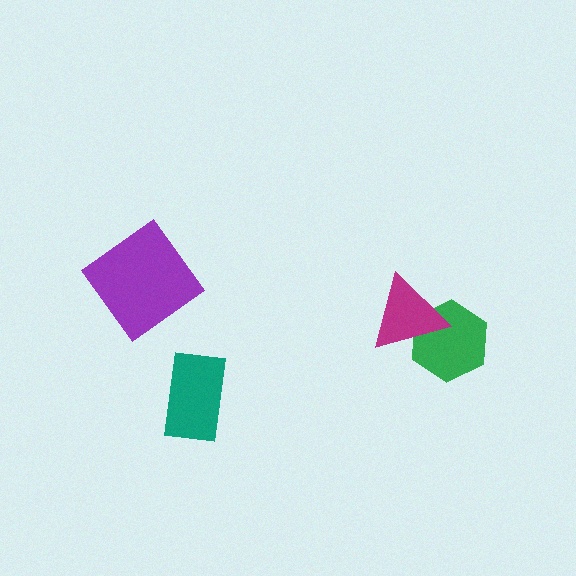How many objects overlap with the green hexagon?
1 object overlaps with the green hexagon.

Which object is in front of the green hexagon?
The magenta triangle is in front of the green hexagon.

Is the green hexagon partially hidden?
Yes, it is partially covered by another shape.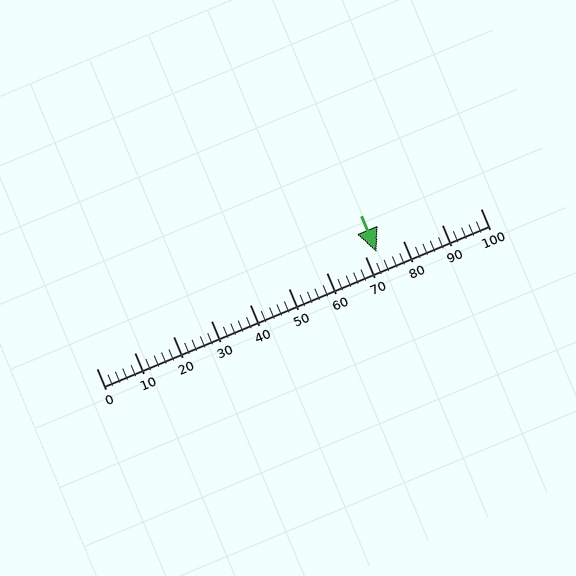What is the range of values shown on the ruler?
The ruler shows values from 0 to 100.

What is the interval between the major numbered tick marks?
The major tick marks are spaced 10 units apart.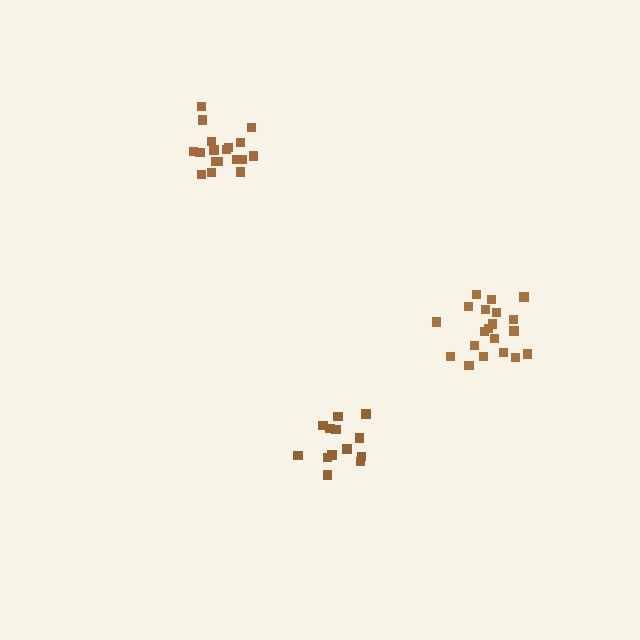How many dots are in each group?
Group 1: 18 dots, Group 2: 20 dots, Group 3: 14 dots (52 total).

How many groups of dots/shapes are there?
There are 3 groups.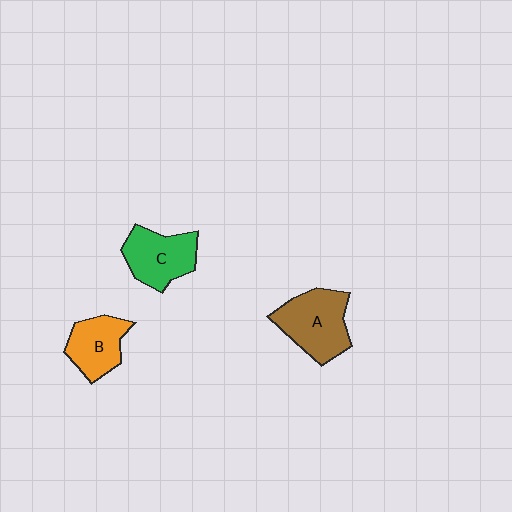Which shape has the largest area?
Shape A (brown).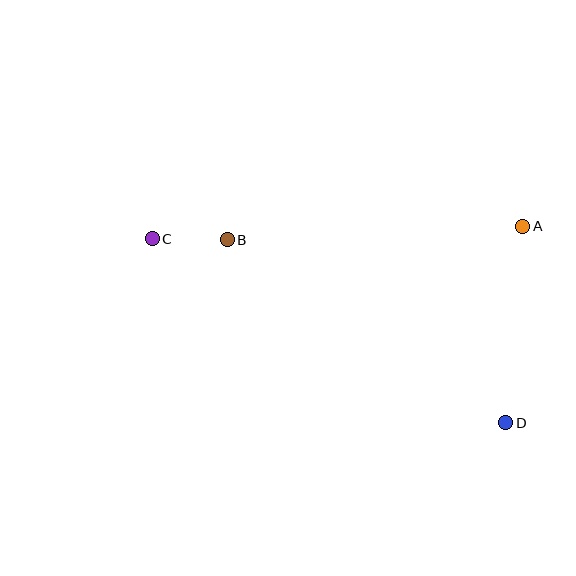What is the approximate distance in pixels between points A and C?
The distance between A and C is approximately 371 pixels.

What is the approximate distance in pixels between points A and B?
The distance between A and B is approximately 296 pixels.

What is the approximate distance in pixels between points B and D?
The distance between B and D is approximately 333 pixels.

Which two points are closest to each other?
Points B and C are closest to each other.